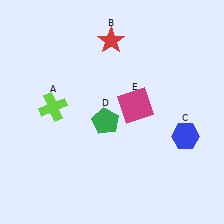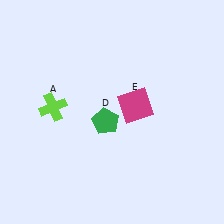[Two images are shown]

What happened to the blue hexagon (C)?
The blue hexagon (C) was removed in Image 2. It was in the bottom-right area of Image 1.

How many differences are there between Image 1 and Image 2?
There are 2 differences between the two images.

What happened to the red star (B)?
The red star (B) was removed in Image 2. It was in the top-left area of Image 1.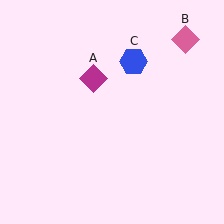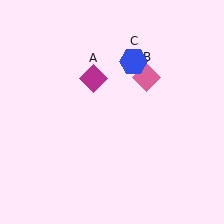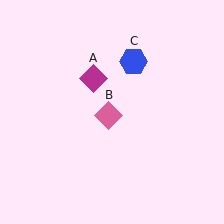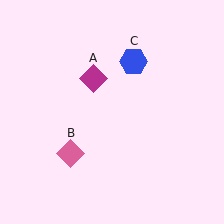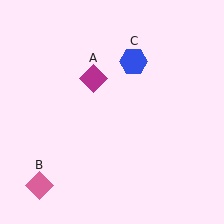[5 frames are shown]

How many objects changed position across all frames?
1 object changed position: pink diamond (object B).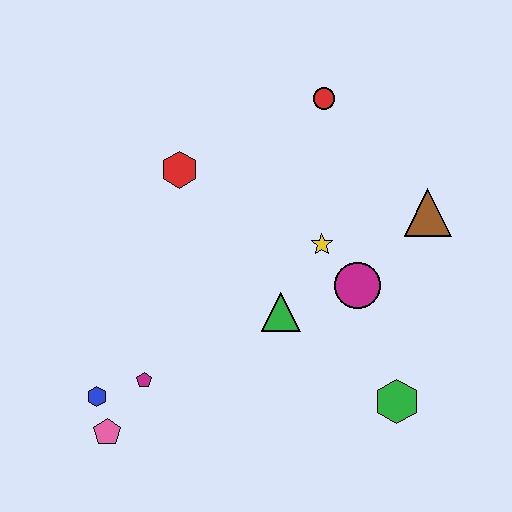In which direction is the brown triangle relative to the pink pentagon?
The brown triangle is to the right of the pink pentagon.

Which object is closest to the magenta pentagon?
The blue hexagon is closest to the magenta pentagon.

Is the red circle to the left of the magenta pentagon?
No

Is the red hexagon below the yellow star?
No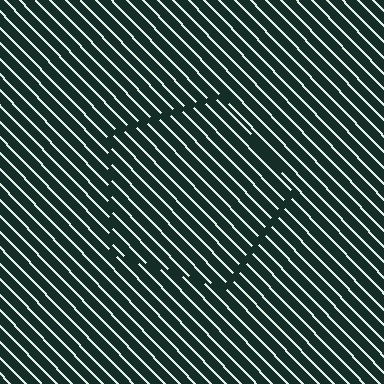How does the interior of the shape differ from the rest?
The interior of the shape contains the same grating, shifted by half a period — the contour is defined by the phase discontinuity where line-ends from the inner and outer gratings abut.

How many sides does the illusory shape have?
5 sides — the line-ends trace a pentagon.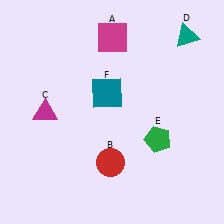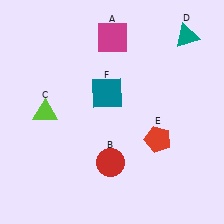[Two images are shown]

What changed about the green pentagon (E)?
In Image 1, E is green. In Image 2, it changed to red.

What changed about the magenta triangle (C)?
In Image 1, C is magenta. In Image 2, it changed to lime.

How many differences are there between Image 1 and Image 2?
There are 2 differences between the two images.